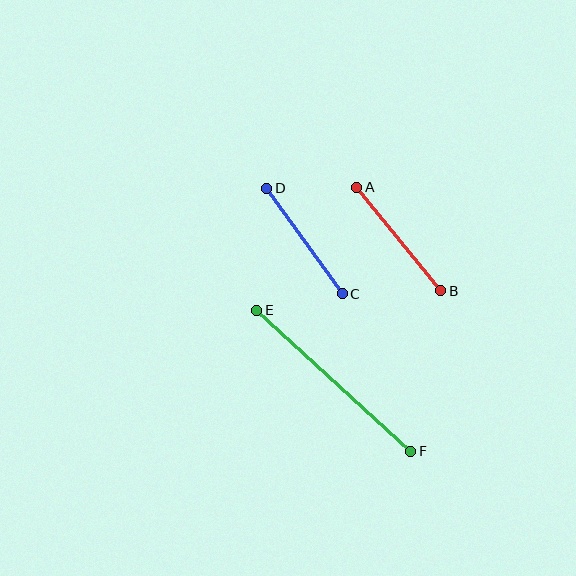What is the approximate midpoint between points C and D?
The midpoint is at approximately (304, 241) pixels.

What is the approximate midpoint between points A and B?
The midpoint is at approximately (399, 239) pixels.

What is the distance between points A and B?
The distance is approximately 134 pixels.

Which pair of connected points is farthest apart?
Points E and F are farthest apart.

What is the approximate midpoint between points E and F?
The midpoint is at approximately (334, 381) pixels.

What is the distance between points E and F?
The distance is approximately 208 pixels.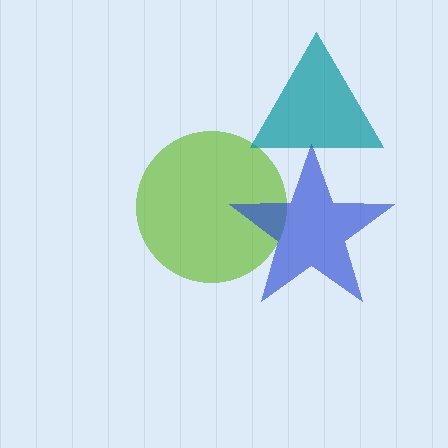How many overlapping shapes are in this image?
There are 3 overlapping shapes in the image.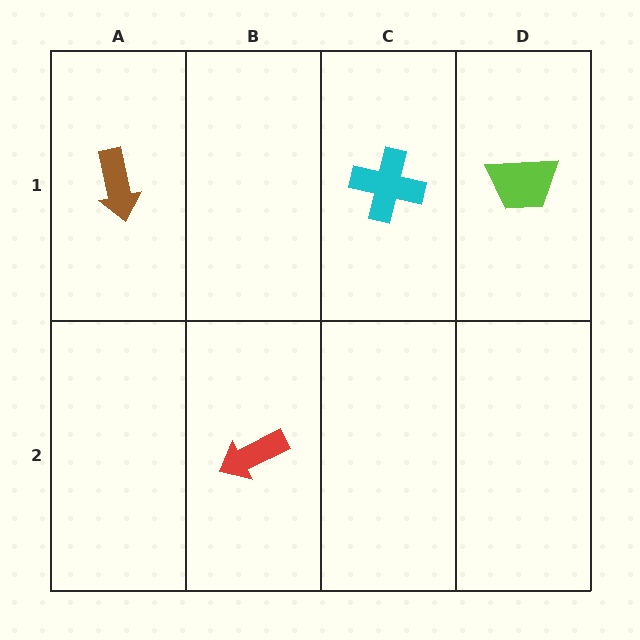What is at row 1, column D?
A lime trapezoid.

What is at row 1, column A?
A brown arrow.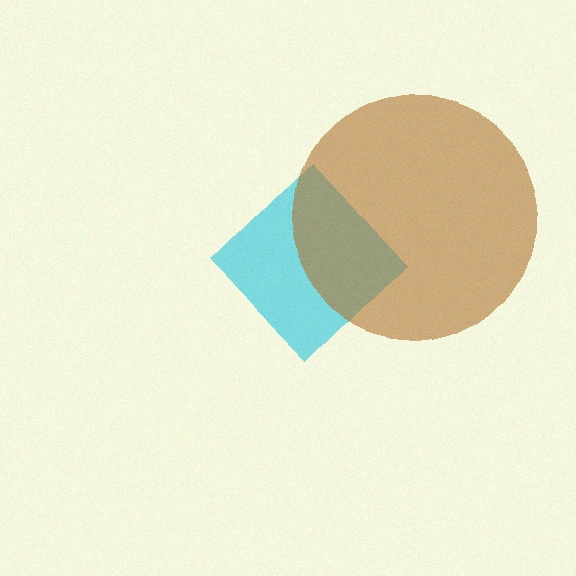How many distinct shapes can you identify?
There are 2 distinct shapes: a cyan diamond, a brown circle.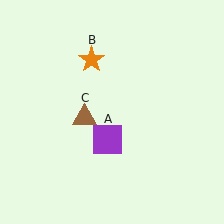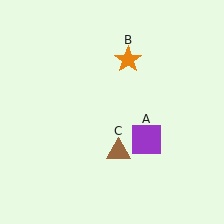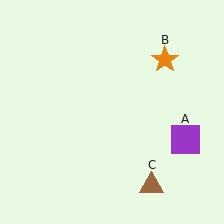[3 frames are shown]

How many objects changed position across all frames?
3 objects changed position: purple square (object A), orange star (object B), brown triangle (object C).